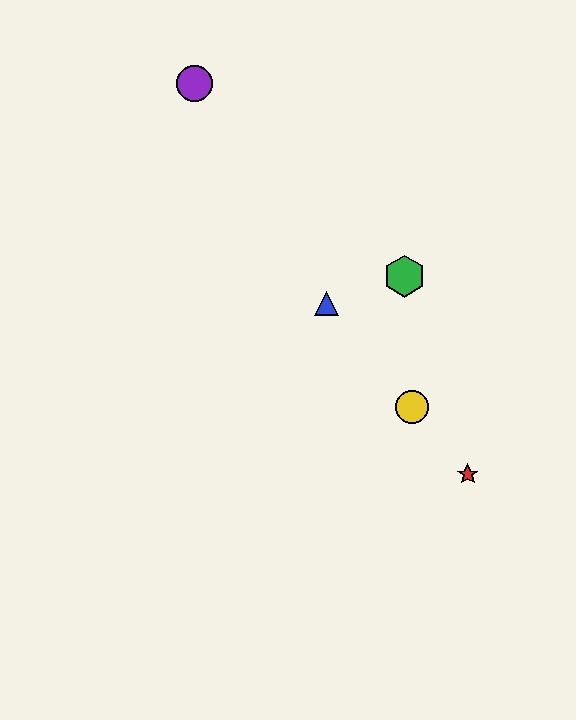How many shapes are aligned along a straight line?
3 shapes (the red star, the blue triangle, the yellow circle) are aligned along a straight line.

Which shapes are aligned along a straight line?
The red star, the blue triangle, the yellow circle are aligned along a straight line.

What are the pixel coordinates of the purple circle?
The purple circle is at (194, 84).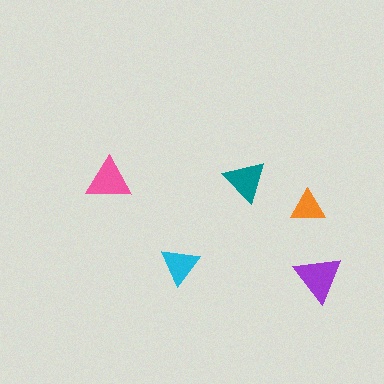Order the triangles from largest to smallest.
the purple one, the pink one, the teal one, the cyan one, the orange one.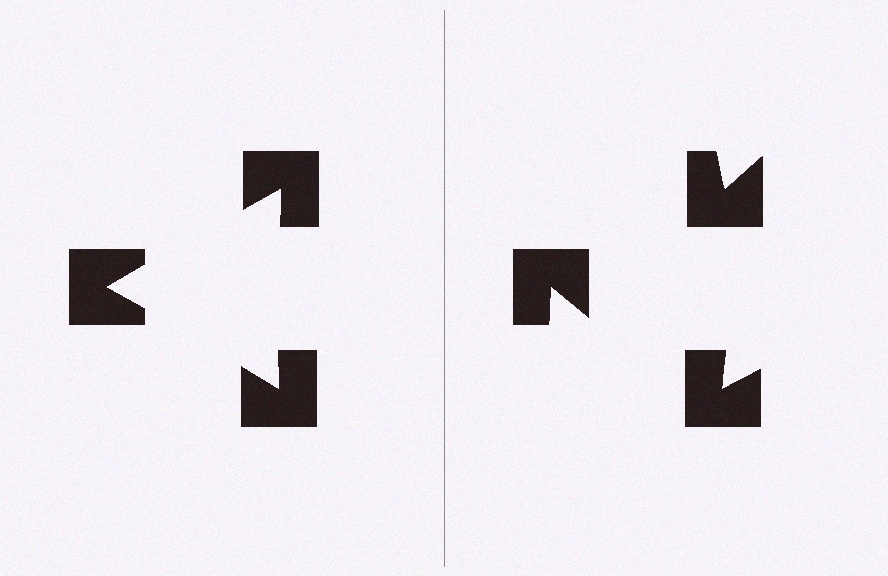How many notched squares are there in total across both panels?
6 — 3 on each side.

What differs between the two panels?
The notched squares are positioned identically on both sides; only the wedge orientations differ. On the left they align to a triangle; on the right they are misaligned.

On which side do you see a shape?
An illusory triangle appears on the left side. On the right side the wedge cuts are rotated, so no coherent shape forms.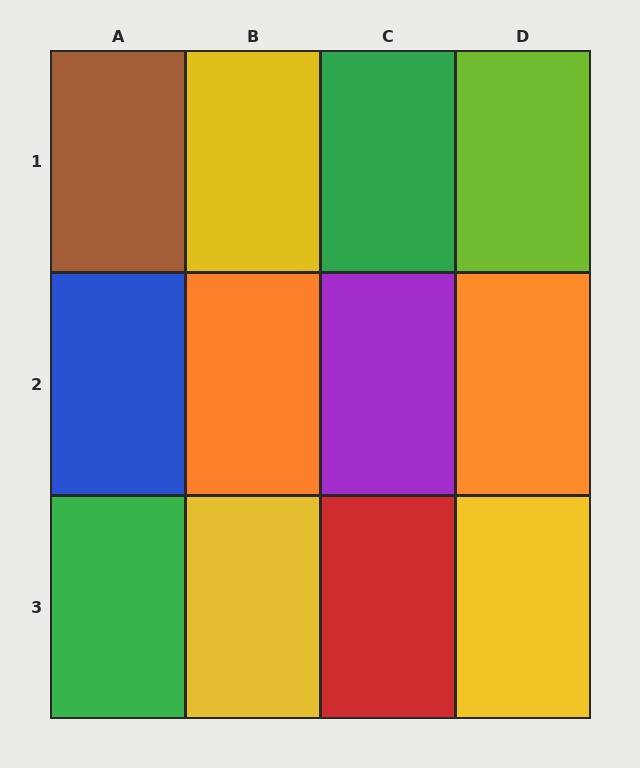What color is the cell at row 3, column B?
Yellow.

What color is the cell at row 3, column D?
Yellow.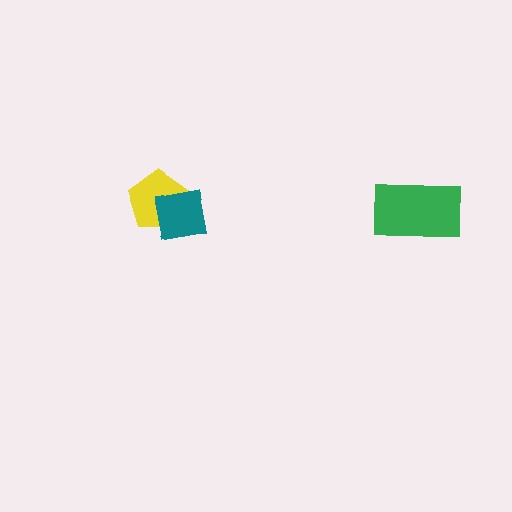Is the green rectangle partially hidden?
No, no other shape covers it.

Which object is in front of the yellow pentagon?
The teal square is in front of the yellow pentagon.